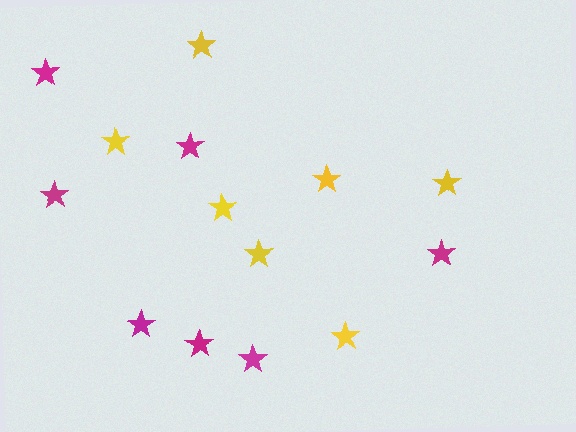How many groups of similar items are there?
There are 2 groups: one group of magenta stars (7) and one group of yellow stars (7).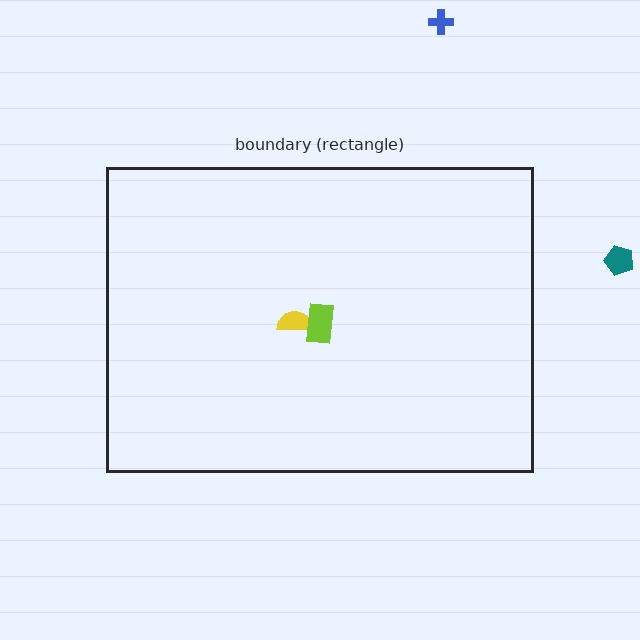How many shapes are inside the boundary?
2 inside, 2 outside.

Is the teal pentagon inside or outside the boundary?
Outside.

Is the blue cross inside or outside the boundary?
Outside.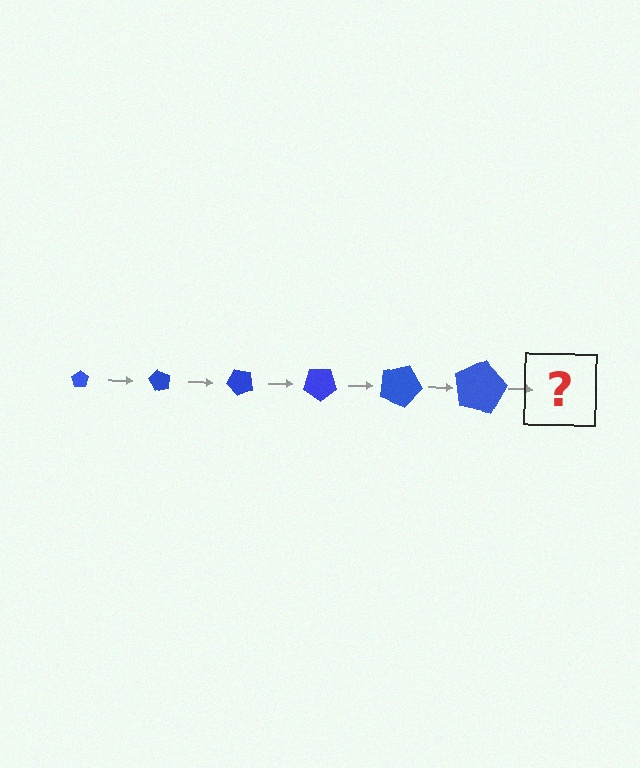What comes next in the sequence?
The next element should be a pentagon, larger than the previous one and rotated 360 degrees from the start.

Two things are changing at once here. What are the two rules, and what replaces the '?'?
The two rules are that the pentagon grows larger each step and it rotates 60 degrees each step. The '?' should be a pentagon, larger than the previous one and rotated 360 degrees from the start.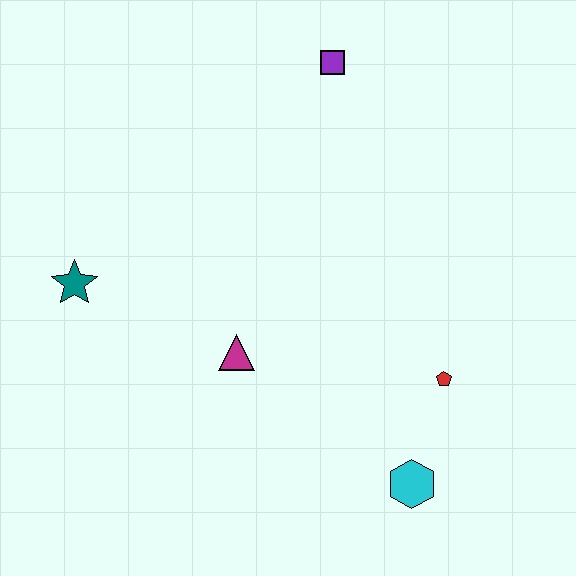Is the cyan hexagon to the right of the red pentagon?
No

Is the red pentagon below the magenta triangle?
Yes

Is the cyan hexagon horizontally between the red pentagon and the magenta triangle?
Yes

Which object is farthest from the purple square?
The cyan hexagon is farthest from the purple square.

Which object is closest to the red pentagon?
The cyan hexagon is closest to the red pentagon.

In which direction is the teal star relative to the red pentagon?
The teal star is to the left of the red pentagon.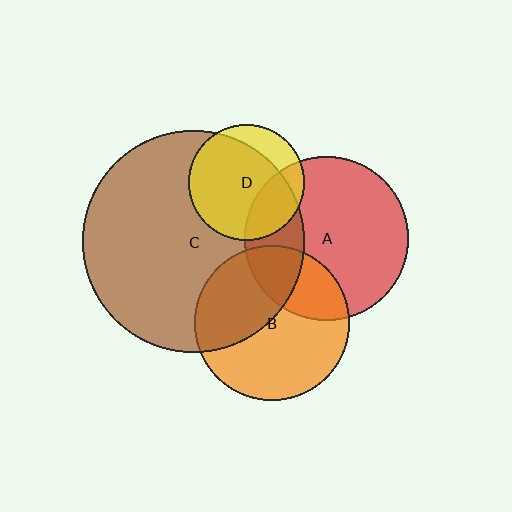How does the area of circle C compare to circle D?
Approximately 3.7 times.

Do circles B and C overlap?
Yes.